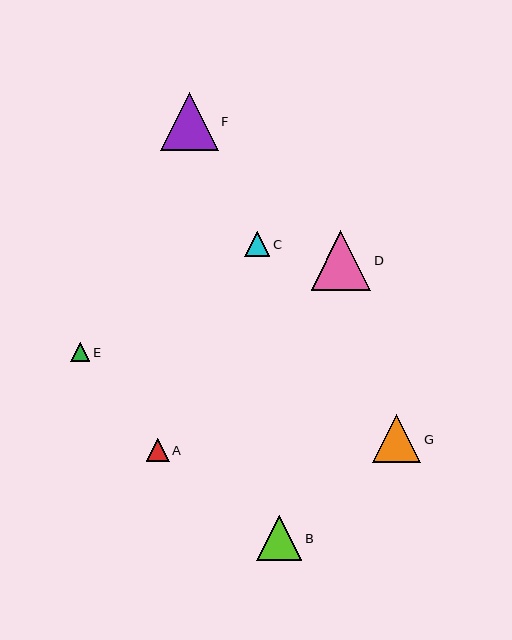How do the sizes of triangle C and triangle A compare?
Triangle C and triangle A are approximately the same size.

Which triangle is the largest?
Triangle D is the largest with a size of approximately 60 pixels.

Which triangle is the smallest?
Triangle E is the smallest with a size of approximately 19 pixels.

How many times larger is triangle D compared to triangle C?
Triangle D is approximately 2.4 times the size of triangle C.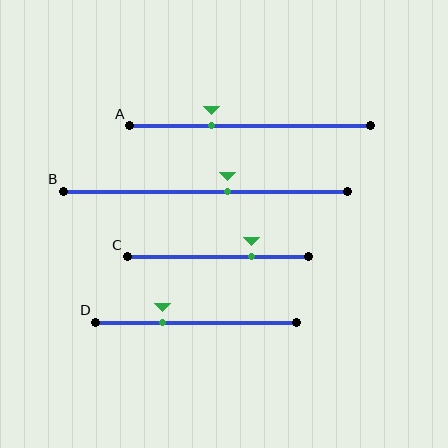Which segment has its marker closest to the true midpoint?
Segment B has its marker closest to the true midpoint.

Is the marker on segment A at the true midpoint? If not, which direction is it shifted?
No, the marker on segment A is shifted to the left by about 16% of the segment length.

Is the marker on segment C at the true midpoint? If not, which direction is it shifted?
No, the marker on segment C is shifted to the right by about 19% of the segment length.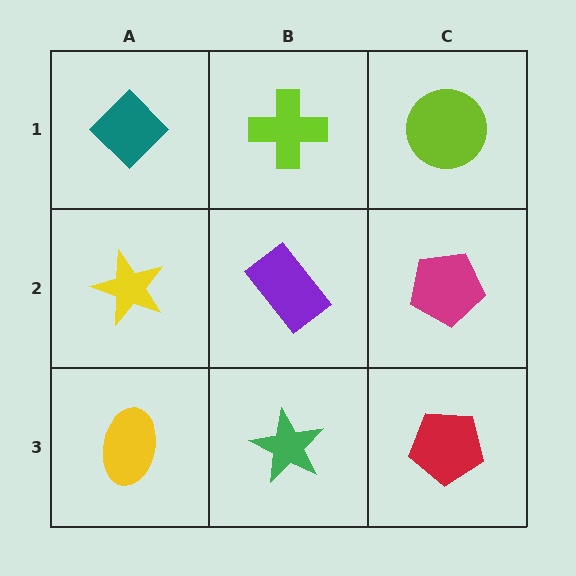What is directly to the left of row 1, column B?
A teal diamond.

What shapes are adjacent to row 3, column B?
A purple rectangle (row 2, column B), a yellow ellipse (row 3, column A), a red pentagon (row 3, column C).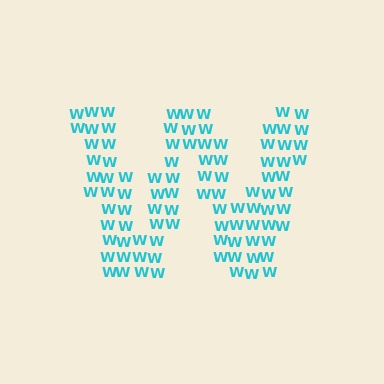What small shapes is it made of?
It is made of small letter W's.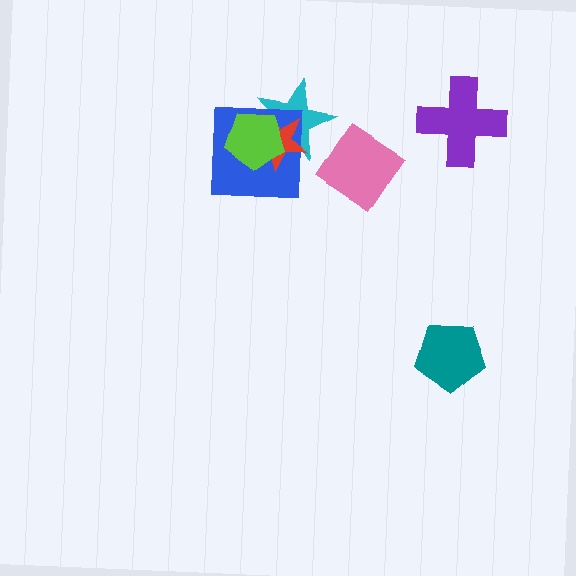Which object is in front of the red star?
The lime pentagon is in front of the red star.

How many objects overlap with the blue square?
3 objects overlap with the blue square.